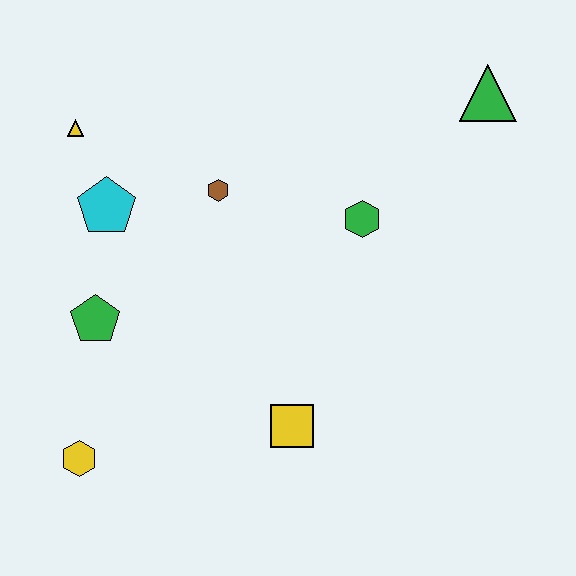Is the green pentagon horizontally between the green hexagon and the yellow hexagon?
Yes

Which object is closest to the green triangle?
The green hexagon is closest to the green triangle.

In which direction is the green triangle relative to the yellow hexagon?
The green triangle is to the right of the yellow hexagon.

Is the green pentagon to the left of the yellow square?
Yes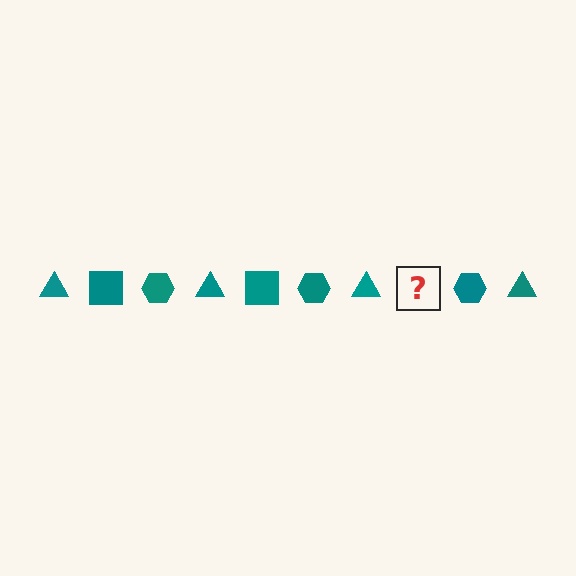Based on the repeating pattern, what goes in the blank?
The blank should be a teal square.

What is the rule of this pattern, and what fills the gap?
The rule is that the pattern cycles through triangle, square, hexagon shapes in teal. The gap should be filled with a teal square.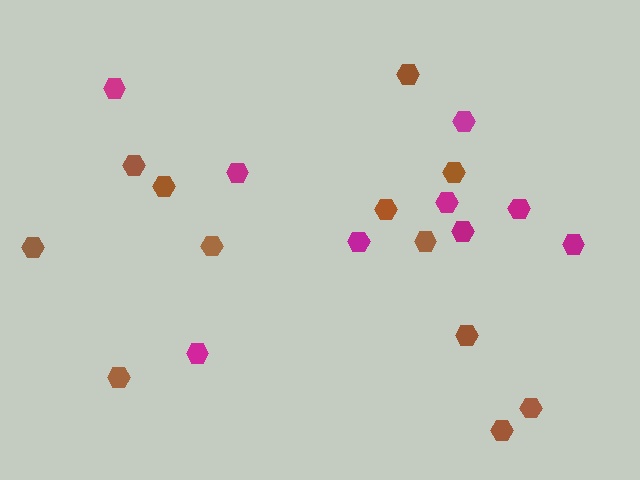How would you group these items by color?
There are 2 groups: one group of brown hexagons (12) and one group of magenta hexagons (9).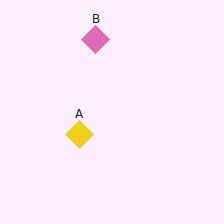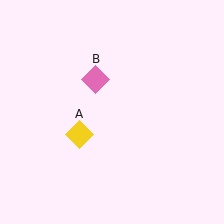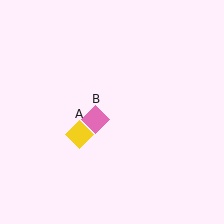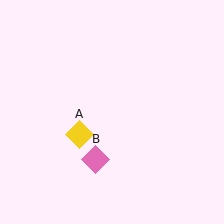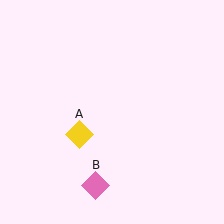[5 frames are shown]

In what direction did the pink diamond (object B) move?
The pink diamond (object B) moved down.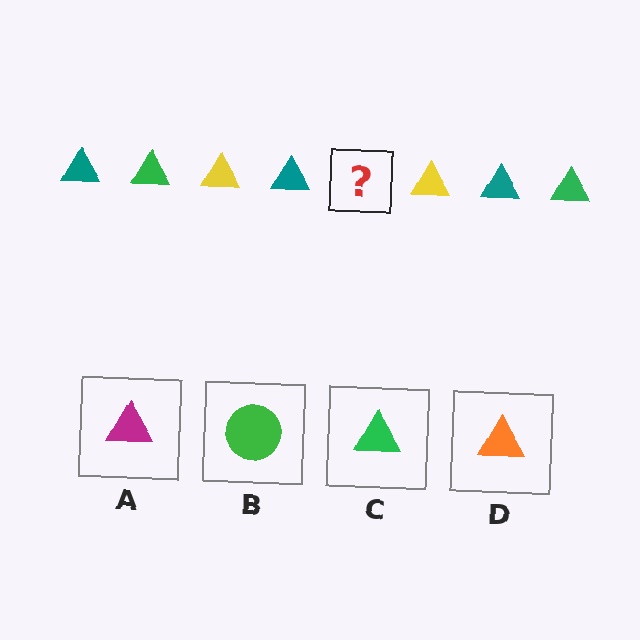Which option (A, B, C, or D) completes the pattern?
C.